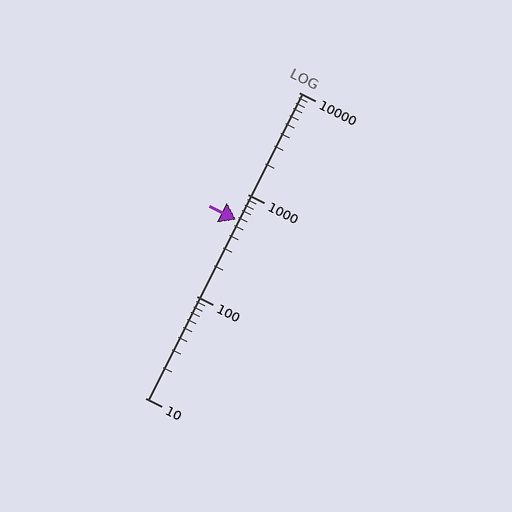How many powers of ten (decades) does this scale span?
The scale spans 3 decades, from 10 to 10000.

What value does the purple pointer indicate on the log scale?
The pointer indicates approximately 560.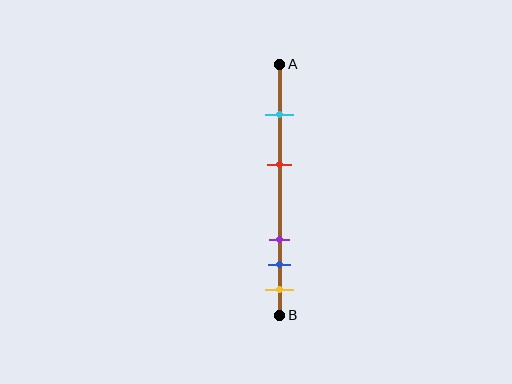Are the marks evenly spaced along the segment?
No, the marks are not evenly spaced.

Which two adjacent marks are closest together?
The blue and yellow marks are the closest adjacent pair.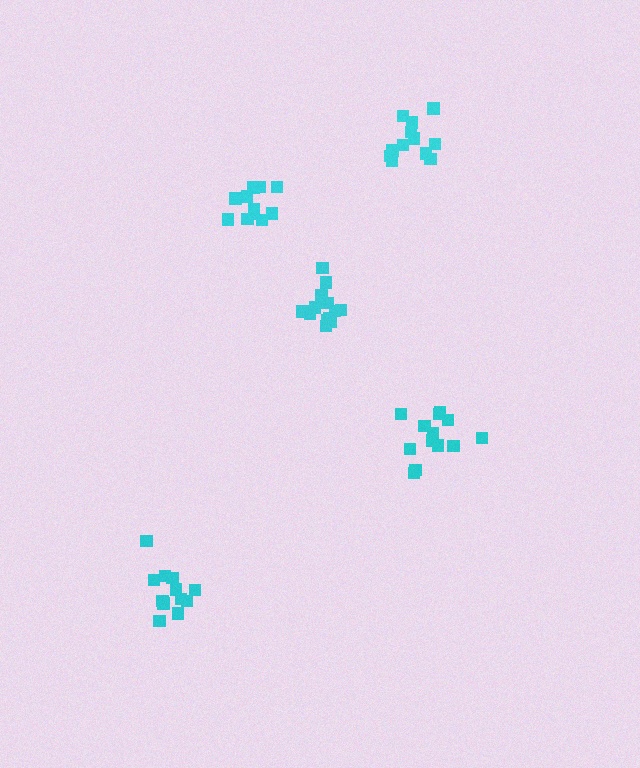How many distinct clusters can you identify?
There are 5 distinct clusters.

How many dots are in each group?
Group 1: 13 dots, Group 2: 12 dots, Group 3: 11 dots, Group 4: 13 dots, Group 5: 12 dots (61 total).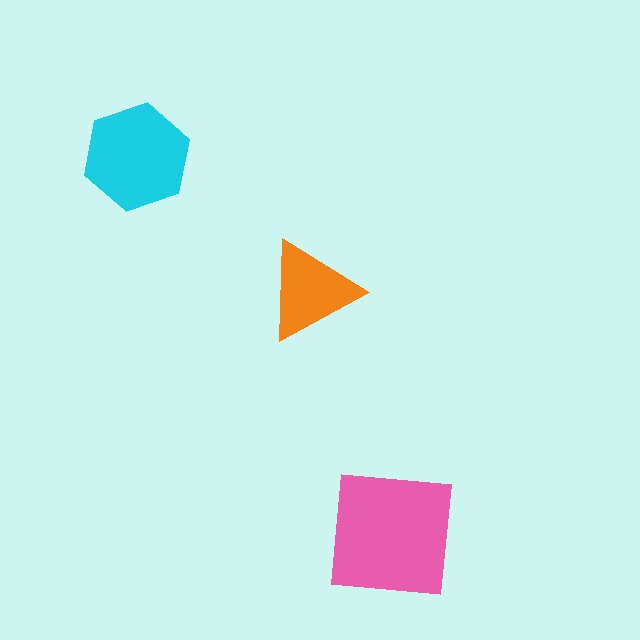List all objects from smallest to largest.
The orange triangle, the cyan hexagon, the pink square.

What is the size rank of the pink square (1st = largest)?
1st.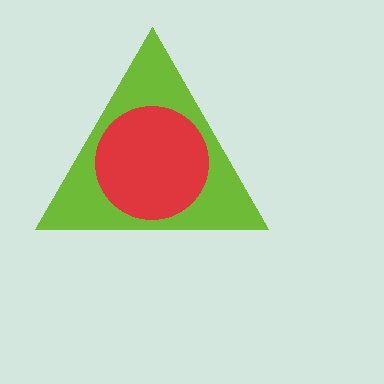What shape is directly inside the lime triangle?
The red circle.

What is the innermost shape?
The red circle.